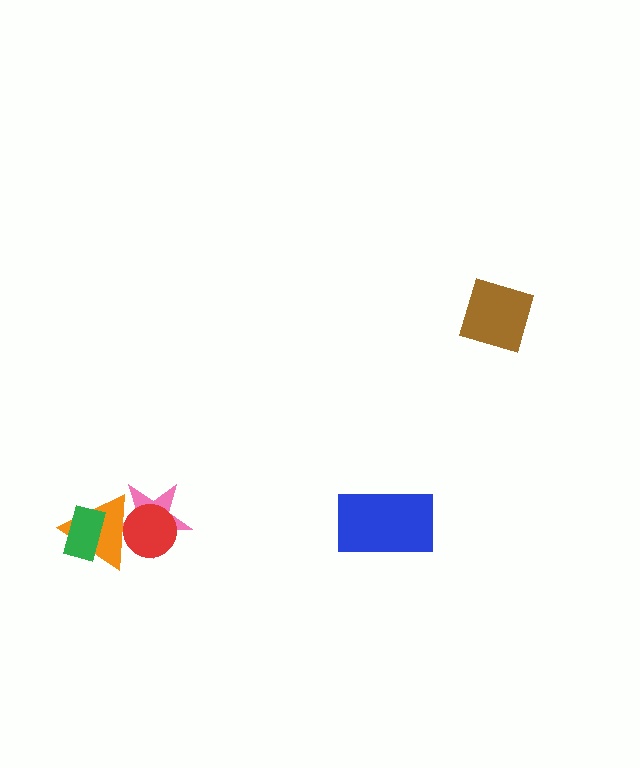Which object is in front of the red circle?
The orange triangle is in front of the red circle.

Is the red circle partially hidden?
Yes, it is partially covered by another shape.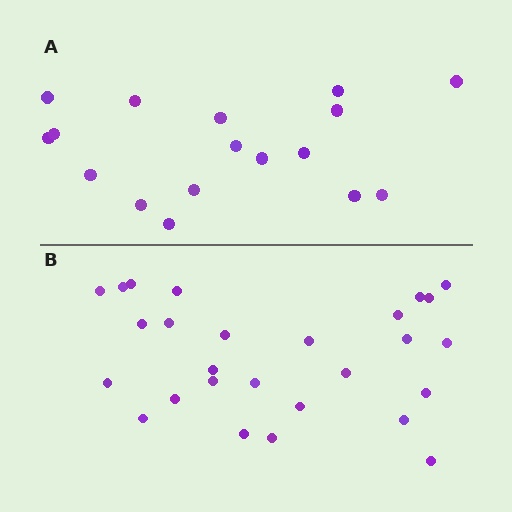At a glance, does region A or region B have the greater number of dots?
Region B (the bottom region) has more dots.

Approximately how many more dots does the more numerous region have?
Region B has roughly 10 or so more dots than region A.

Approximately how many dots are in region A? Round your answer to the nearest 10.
About 20 dots. (The exact count is 17, which rounds to 20.)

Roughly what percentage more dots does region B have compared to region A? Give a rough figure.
About 60% more.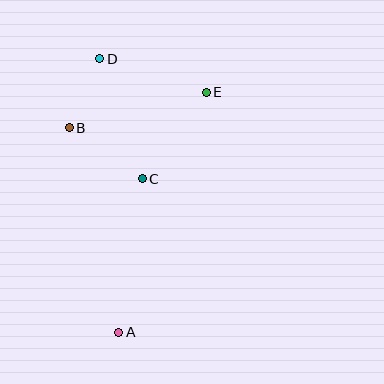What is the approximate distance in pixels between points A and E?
The distance between A and E is approximately 256 pixels.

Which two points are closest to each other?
Points B and D are closest to each other.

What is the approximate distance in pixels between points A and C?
The distance between A and C is approximately 155 pixels.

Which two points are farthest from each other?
Points A and D are farthest from each other.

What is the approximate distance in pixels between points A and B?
The distance between A and B is approximately 210 pixels.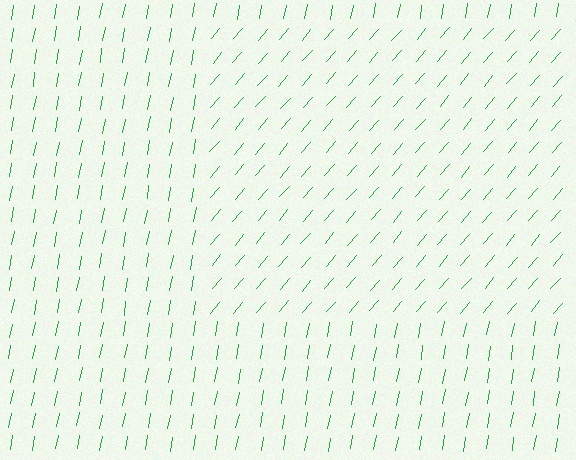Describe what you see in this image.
The image is filled with small green line segments. A rectangle region in the image has lines oriented differently from the surrounding lines, creating a visible texture boundary.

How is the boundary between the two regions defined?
The boundary is defined purely by a change in line orientation (approximately 31 degrees difference). All lines are the same color and thickness.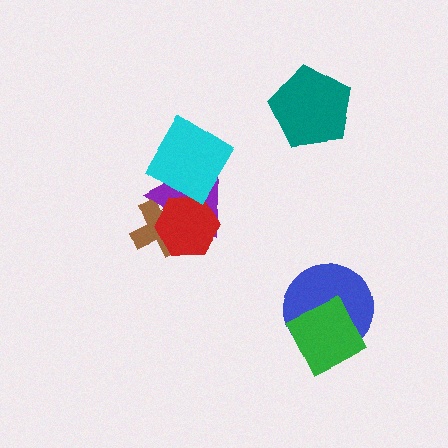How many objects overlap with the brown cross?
2 objects overlap with the brown cross.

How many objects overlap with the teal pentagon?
0 objects overlap with the teal pentagon.